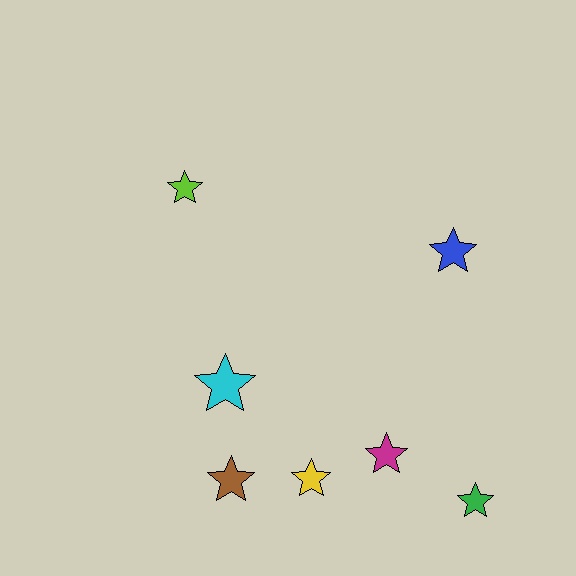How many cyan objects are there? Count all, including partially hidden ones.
There is 1 cyan object.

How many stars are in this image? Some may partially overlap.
There are 7 stars.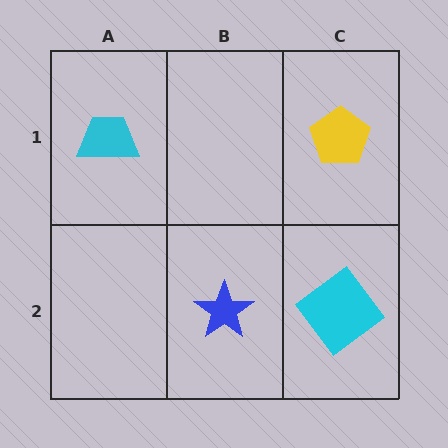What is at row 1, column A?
A cyan trapezoid.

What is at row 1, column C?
A yellow pentagon.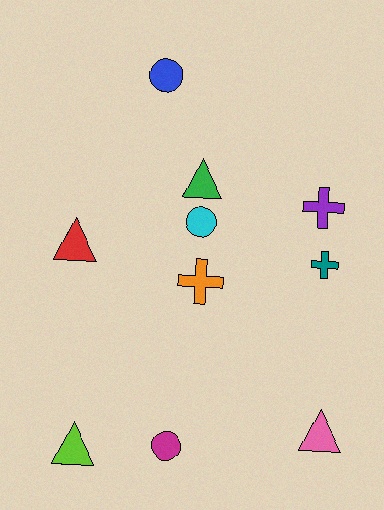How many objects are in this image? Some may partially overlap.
There are 10 objects.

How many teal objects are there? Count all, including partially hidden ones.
There is 1 teal object.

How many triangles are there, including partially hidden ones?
There are 4 triangles.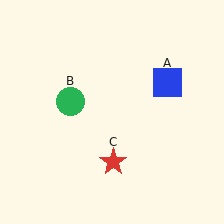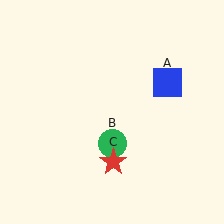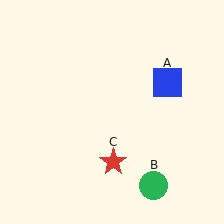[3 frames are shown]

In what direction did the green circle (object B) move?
The green circle (object B) moved down and to the right.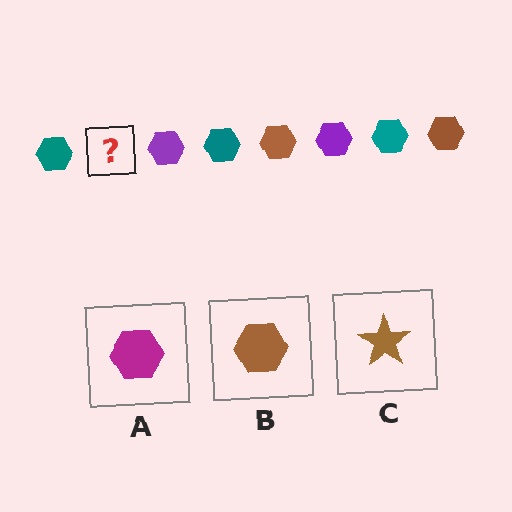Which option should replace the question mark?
Option B.